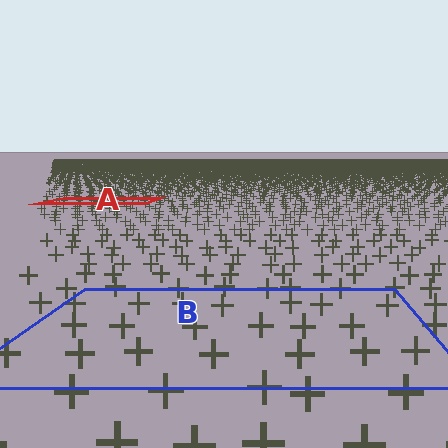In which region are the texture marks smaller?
The texture marks are smaller in region A, because it is farther away.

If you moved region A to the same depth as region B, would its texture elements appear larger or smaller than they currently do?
They would appear larger. At a closer depth, the same texture elements are projected at a bigger on-screen size.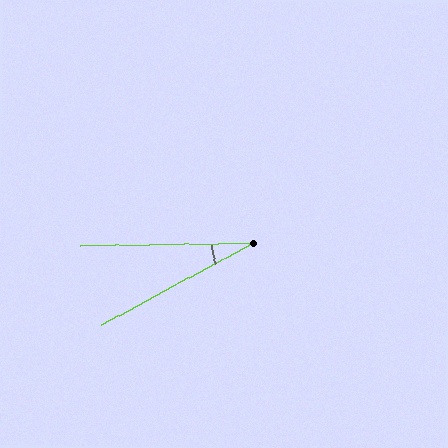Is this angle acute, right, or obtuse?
It is acute.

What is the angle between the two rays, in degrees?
Approximately 27 degrees.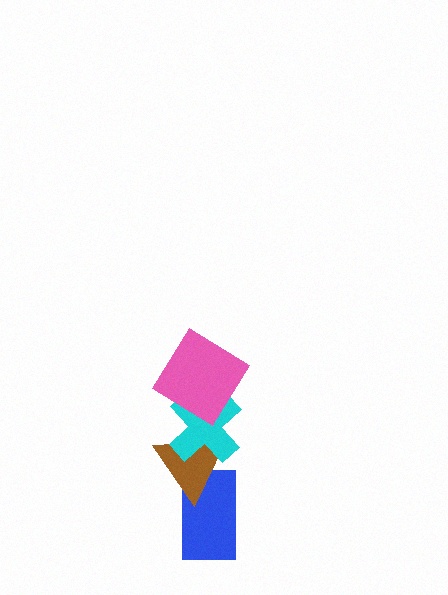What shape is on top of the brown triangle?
The cyan cross is on top of the brown triangle.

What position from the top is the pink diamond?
The pink diamond is 1st from the top.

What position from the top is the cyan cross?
The cyan cross is 2nd from the top.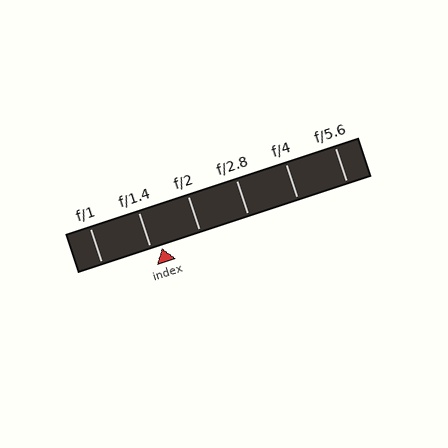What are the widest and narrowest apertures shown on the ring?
The widest aperture shown is f/1 and the narrowest is f/5.6.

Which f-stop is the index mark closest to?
The index mark is closest to f/1.4.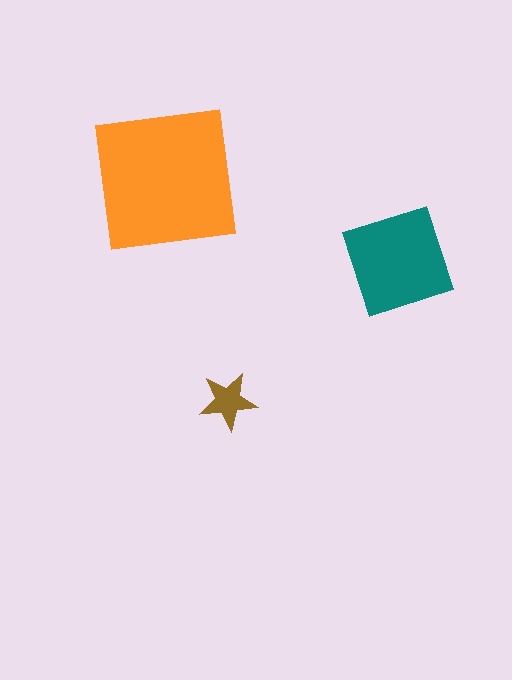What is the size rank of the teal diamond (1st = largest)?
2nd.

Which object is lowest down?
The brown star is bottommost.